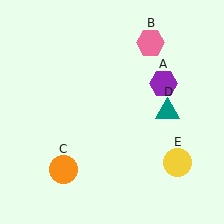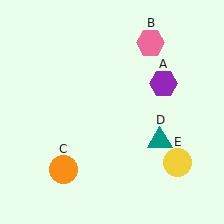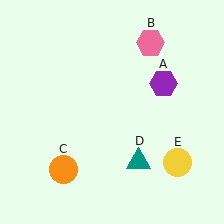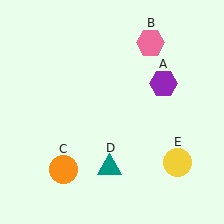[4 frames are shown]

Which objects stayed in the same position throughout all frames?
Purple hexagon (object A) and pink hexagon (object B) and orange circle (object C) and yellow circle (object E) remained stationary.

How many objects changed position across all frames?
1 object changed position: teal triangle (object D).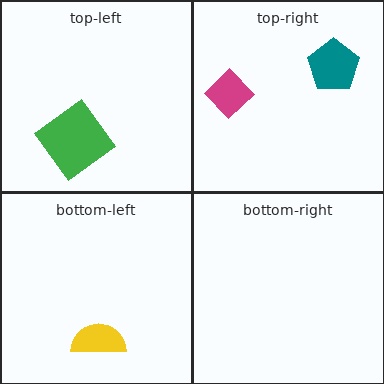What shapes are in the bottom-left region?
The yellow semicircle.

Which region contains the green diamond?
The top-left region.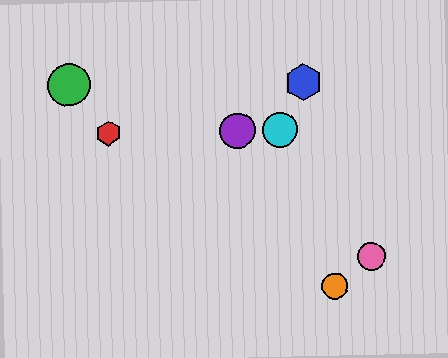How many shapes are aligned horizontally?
4 shapes (the red hexagon, the yellow hexagon, the purple circle, the cyan circle) are aligned horizontally.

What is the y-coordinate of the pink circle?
The pink circle is at y≈256.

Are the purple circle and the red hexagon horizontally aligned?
Yes, both are at y≈130.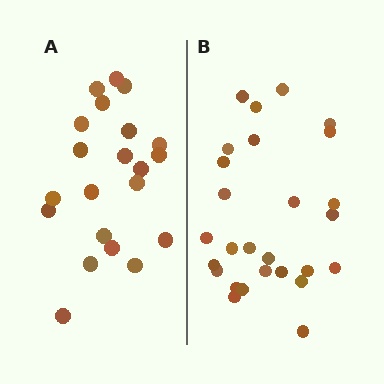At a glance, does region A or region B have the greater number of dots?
Region B (the right region) has more dots.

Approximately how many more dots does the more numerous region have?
Region B has about 6 more dots than region A.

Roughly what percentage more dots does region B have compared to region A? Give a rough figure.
About 30% more.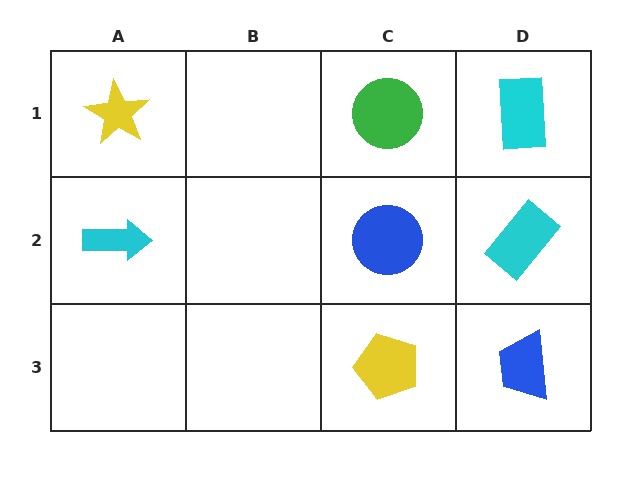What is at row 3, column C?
A yellow pentagon.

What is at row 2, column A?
A cyan arrow.